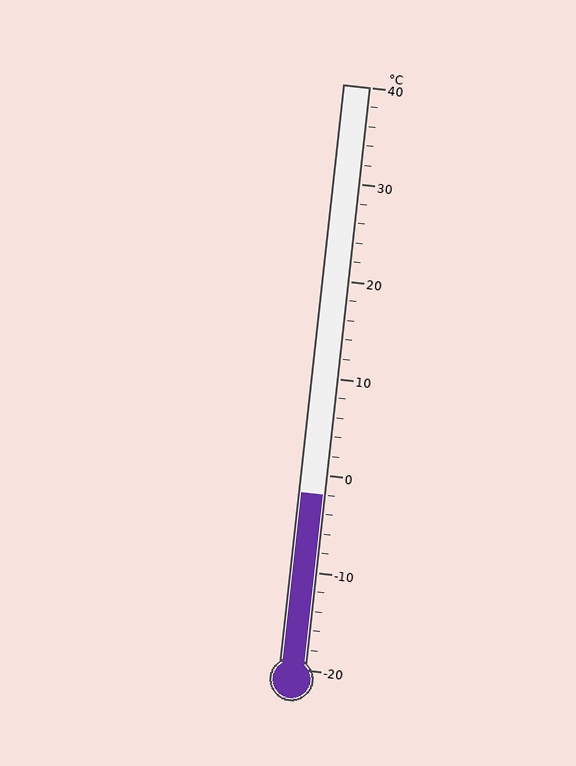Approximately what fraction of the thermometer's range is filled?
The thermometer is filled to approximately 30% of its range.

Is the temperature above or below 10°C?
The temperature is below 10°C.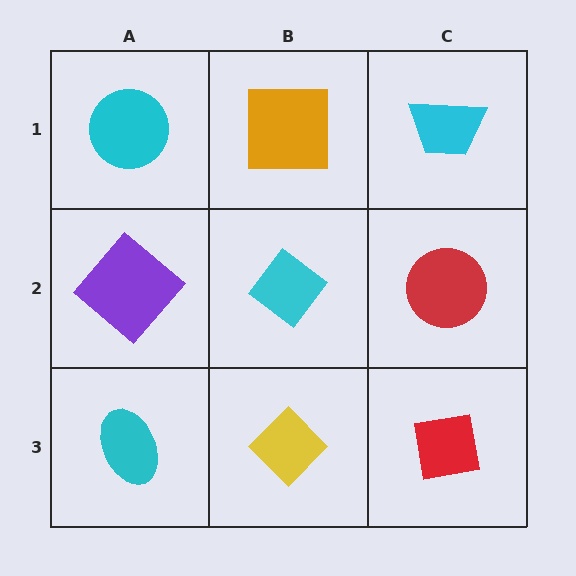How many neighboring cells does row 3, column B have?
3.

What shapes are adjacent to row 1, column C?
A red circle (row 2, column C), an orange square (row 1, column B).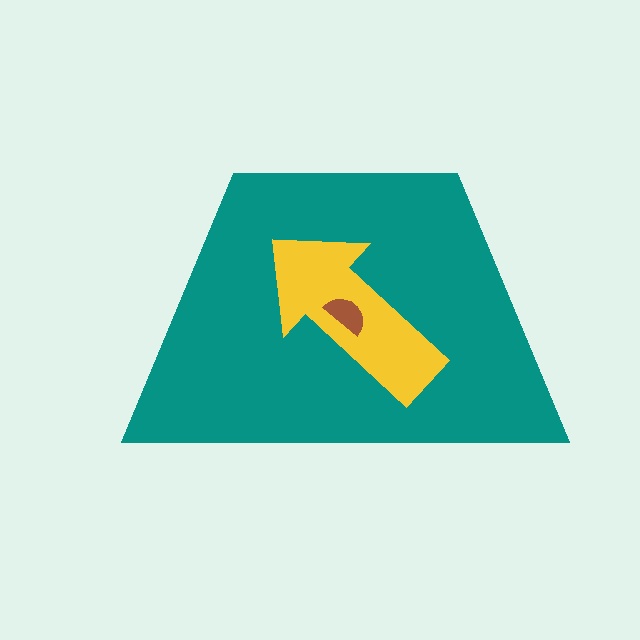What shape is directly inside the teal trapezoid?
The yellow arrow.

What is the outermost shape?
The teal trapezoid.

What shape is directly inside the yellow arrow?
The brown semicircle.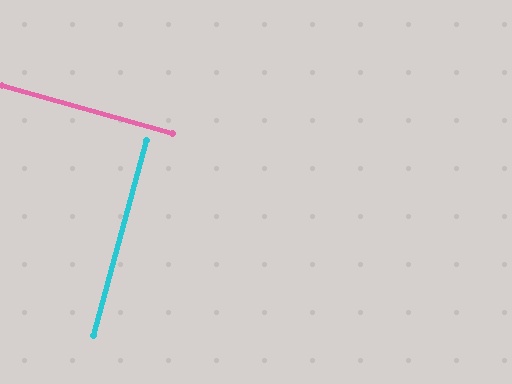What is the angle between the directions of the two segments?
Approximately 90 degrees.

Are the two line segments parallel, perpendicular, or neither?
Perpendicular — they meet at approximately 90°.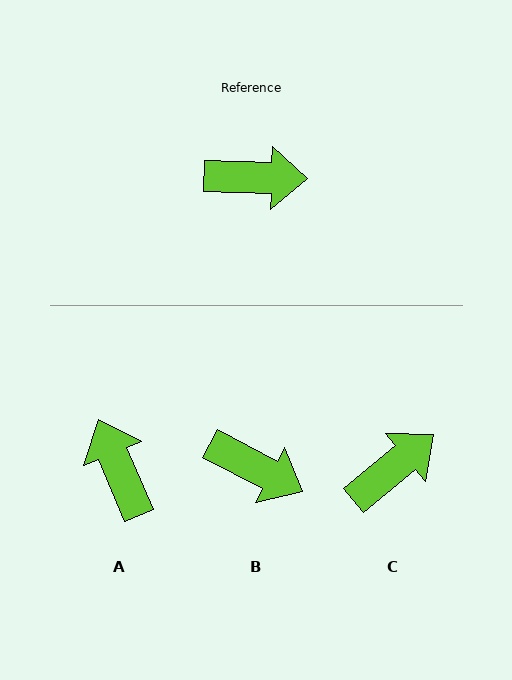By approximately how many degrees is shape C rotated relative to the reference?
Approximately 41 degrees counter-clockwise.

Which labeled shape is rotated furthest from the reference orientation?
A, about 114 degrees away.